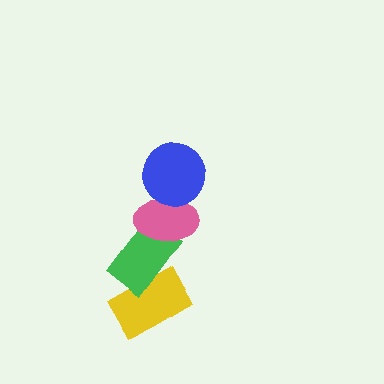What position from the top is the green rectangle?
The green rectangle is 3rd from the top.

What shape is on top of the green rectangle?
The pink ellipse is on top of the green rectangle.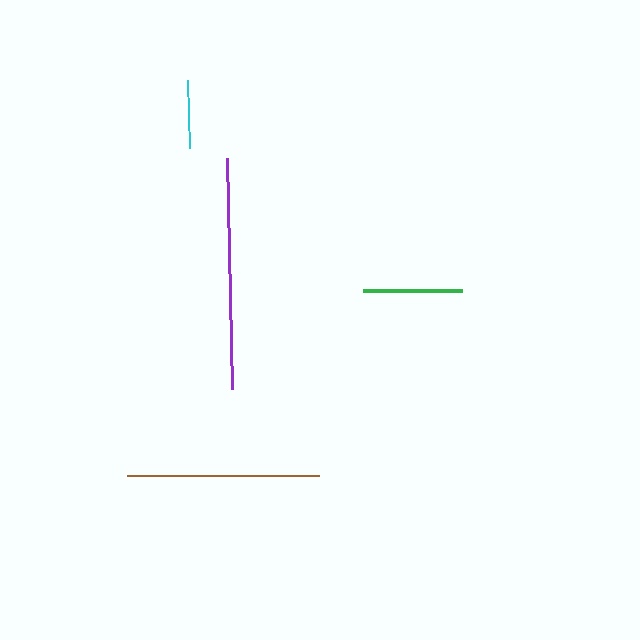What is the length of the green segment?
The green segment is approximately 99 pixels long.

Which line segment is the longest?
The purple line is the longest at approximately 231 pixels.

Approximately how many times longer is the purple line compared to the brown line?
The purple line is approximately 1.2 times the length of the brown line.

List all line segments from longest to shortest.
From longest to shortest: purple, brown, green, cyan.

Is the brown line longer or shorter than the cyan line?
The brown line is longer than the cyan line.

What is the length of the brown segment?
The brown segment is approximately 191 pixels long.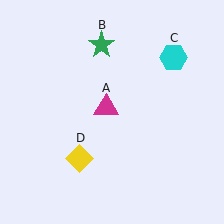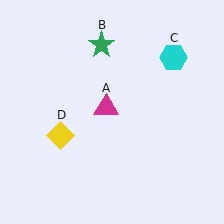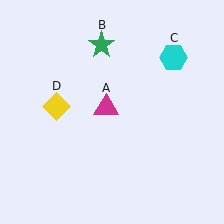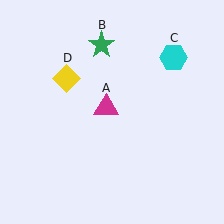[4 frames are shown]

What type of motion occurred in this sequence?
The yellow diamond (object D) rotated clockwise around the center of the scene.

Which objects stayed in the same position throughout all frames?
Magenta triangle (object A) and green star (object B) and cyan hexagon (object C) remained stationary.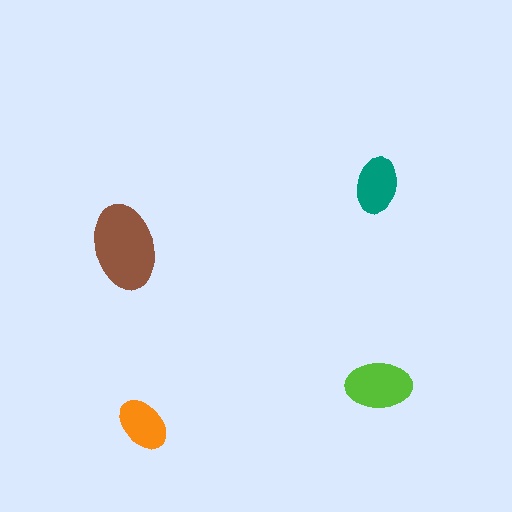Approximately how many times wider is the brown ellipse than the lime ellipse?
About 1.5 times wider.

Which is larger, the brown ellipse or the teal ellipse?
The brown one.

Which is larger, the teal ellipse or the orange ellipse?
The teal one.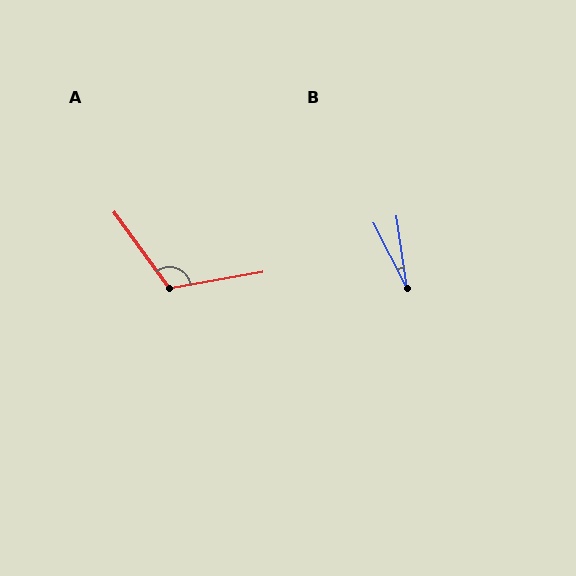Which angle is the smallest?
B, at approximately 19 degrees.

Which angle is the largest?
A, at approximately 116 degrees.